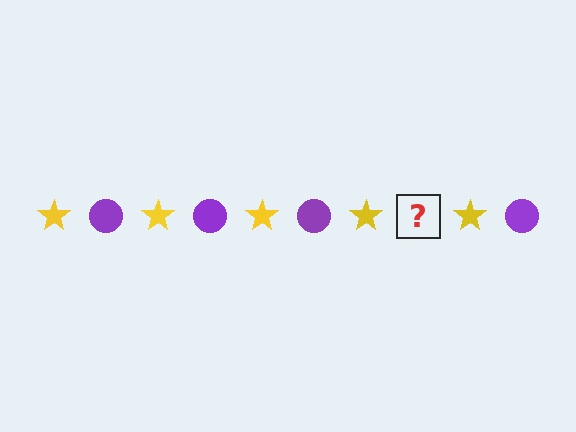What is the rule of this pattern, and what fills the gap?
The rule is that the pattern alternates between yellow star and purple circle. The gap should be filled with a purple circle.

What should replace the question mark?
The question mark should be replaced with a purple circle.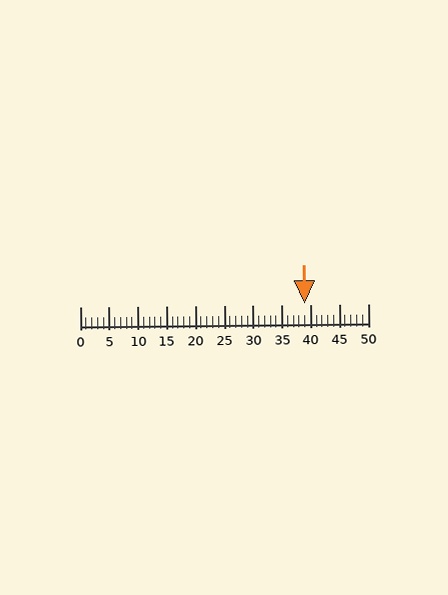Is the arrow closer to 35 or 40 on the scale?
The arrow is closer to 40.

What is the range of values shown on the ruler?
The ruler shows values from 0 to 50.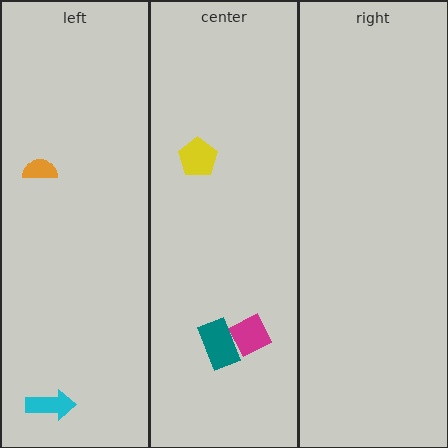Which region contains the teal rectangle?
The center region.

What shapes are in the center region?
The yellow pentagon, the magenta square, the teal rectangle.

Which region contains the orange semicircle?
The left region.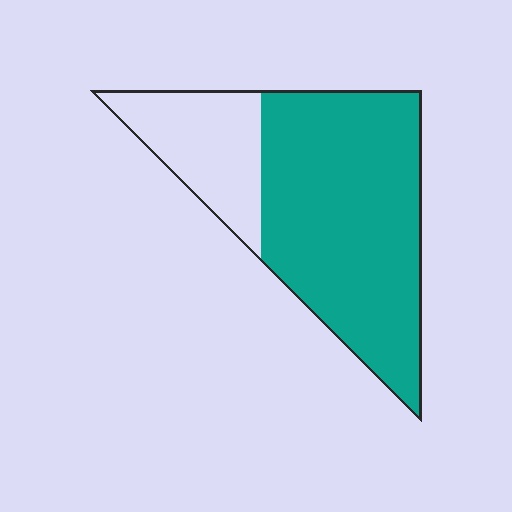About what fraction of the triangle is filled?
About three quarters (3/4).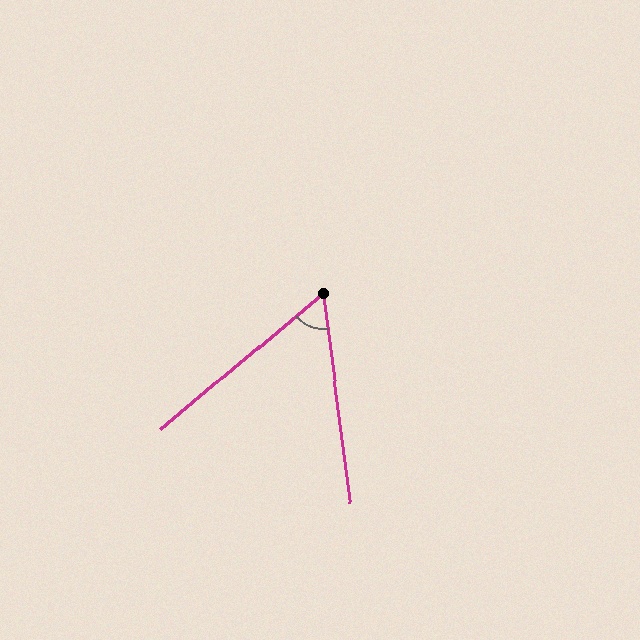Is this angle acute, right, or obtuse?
It is acute.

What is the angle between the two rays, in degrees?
Approximately 57 degrees.